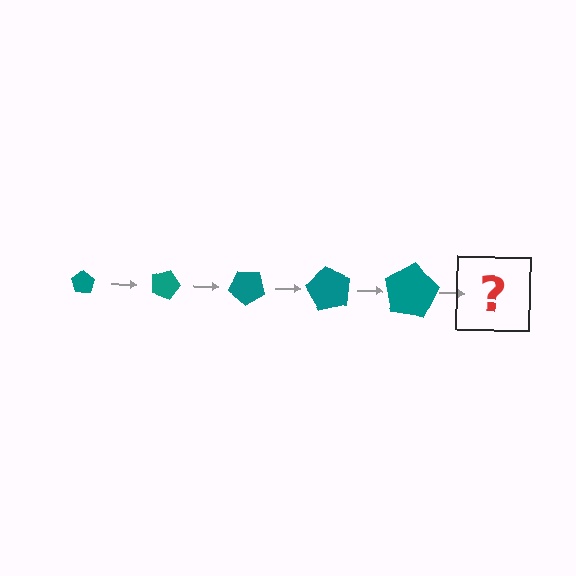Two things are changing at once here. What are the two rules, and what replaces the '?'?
The two rules are that the pentagon grows larger each step and it rotates 20 degrees each step. The '?' should be a pentagon, larger than the previous one and rotated 100 degrees from the start.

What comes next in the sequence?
The next element should be a pentagon, larger than the previous one and rotated 100 degrees from the start.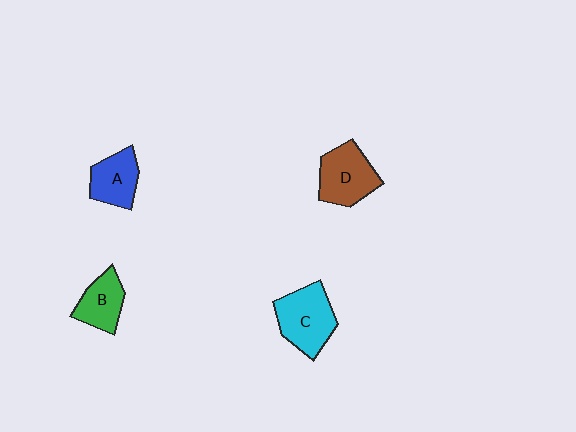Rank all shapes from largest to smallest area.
From largest to smallest: C (cyan), D (brown), A (blue), B (green).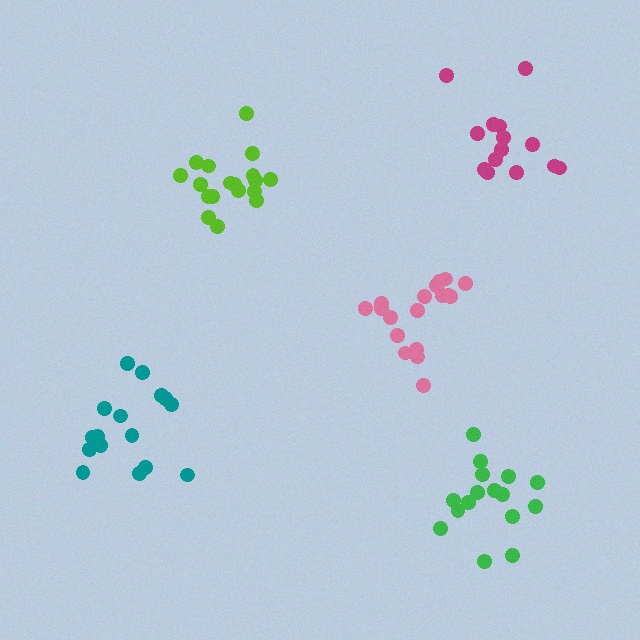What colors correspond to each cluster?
The clusters are colored: pink, green, teal, lime, magenta.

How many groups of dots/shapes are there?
There are 5 groups.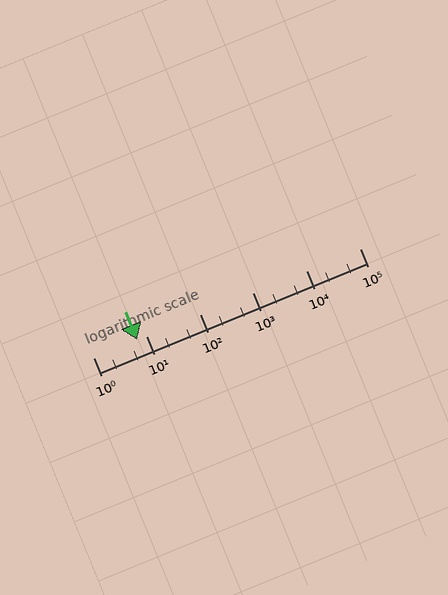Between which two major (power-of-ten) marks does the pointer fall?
The pointer is between 1 and 10.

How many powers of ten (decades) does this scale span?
The scale spans 5 decades, from 1 to 100000.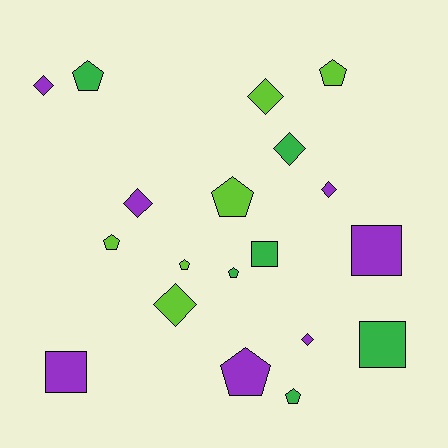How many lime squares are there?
There are no lime squares.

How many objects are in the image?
There are 19 objects.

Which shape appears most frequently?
Pentagon, with 8 objects.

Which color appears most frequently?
Purple, with 7 objects.